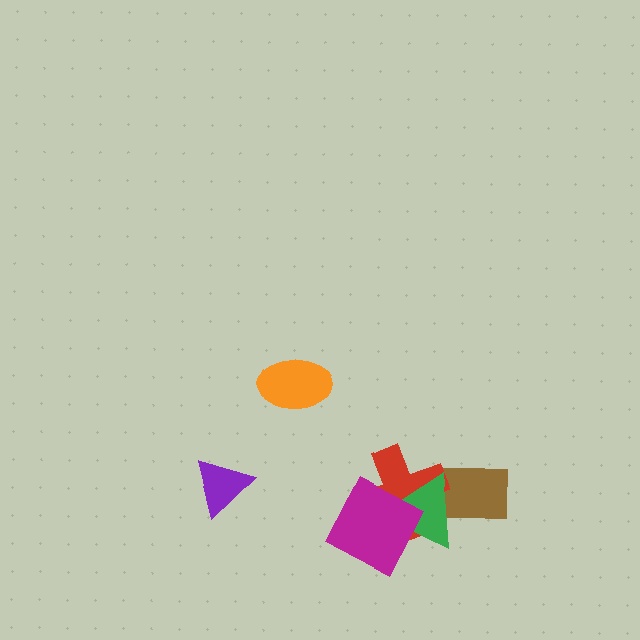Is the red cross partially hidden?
Yes, it is partially covered by another shape.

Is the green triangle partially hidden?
Yes, it is partially covered by another shape.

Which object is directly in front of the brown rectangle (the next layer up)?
The red cross is directly in front of the brown rectangle.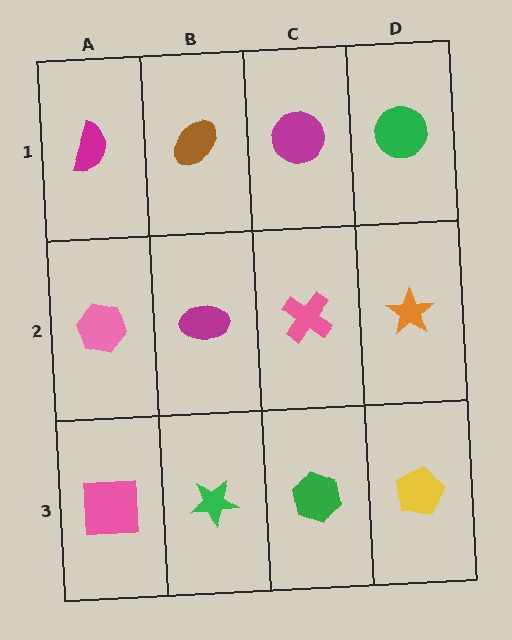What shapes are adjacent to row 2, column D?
A green circle (row 1, column D), a yellow pentagon (row 3, column D), a pink cross (row 2, column C).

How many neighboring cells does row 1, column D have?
2.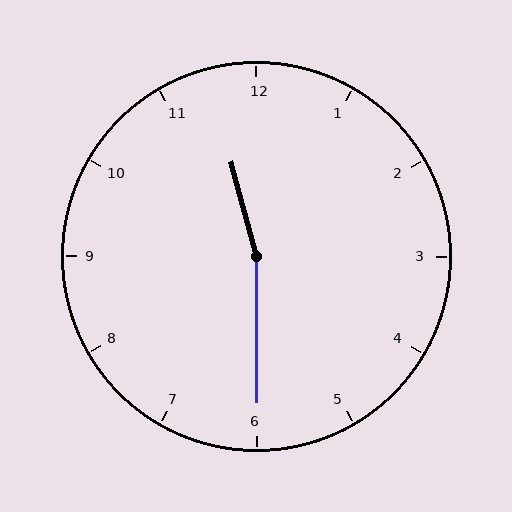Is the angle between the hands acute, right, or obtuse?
It is obtuse.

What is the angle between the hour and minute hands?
Approximately 165 degrees.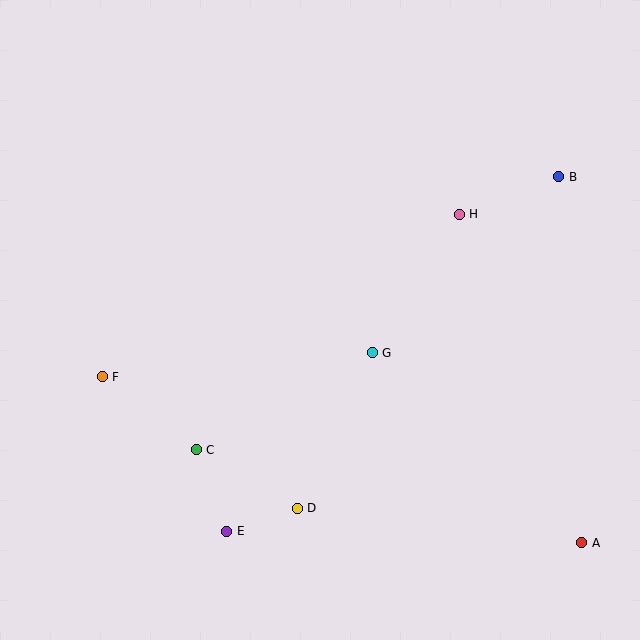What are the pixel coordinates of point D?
Point D is at (297, 508).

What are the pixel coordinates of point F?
Point F is at (102, 377).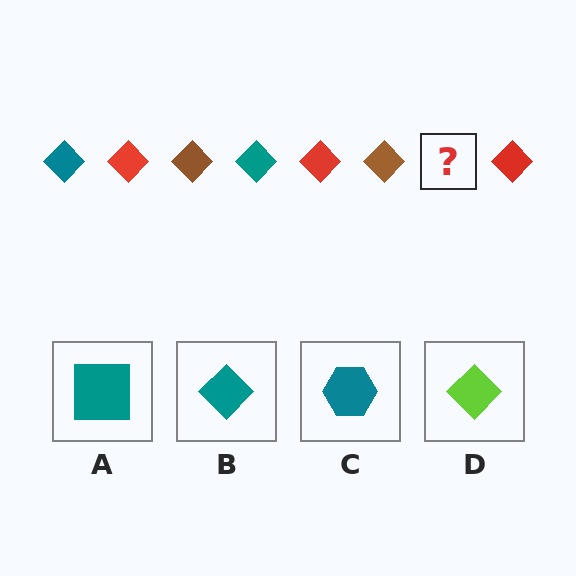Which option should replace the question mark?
Option B.